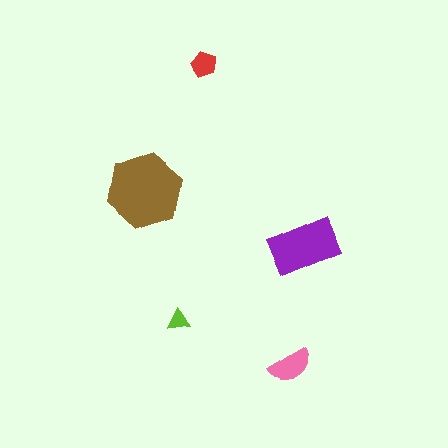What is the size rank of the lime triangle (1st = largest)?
5th.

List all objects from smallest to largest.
The lime triangle, the red pentagon, the pink semicircle, the purple rectangle, the brown hexagon.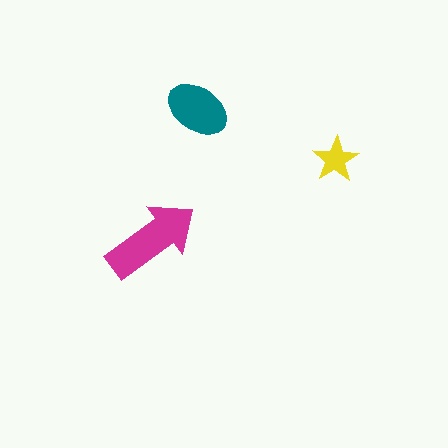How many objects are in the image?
There are 3 objects in the image.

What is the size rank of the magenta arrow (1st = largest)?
1st.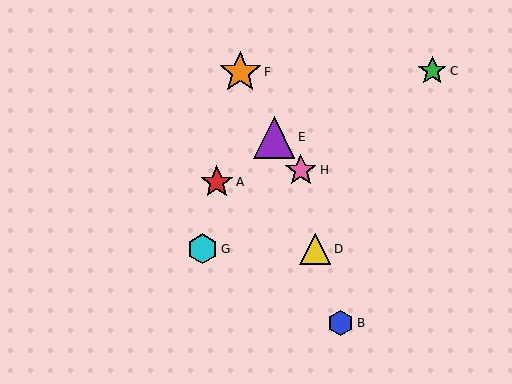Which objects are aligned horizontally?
Objects D, G are aligned horizontally.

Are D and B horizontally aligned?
No, D is at y≈249 and B is at y≈323.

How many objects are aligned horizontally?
2 objects (D, G) are aligned horizontally.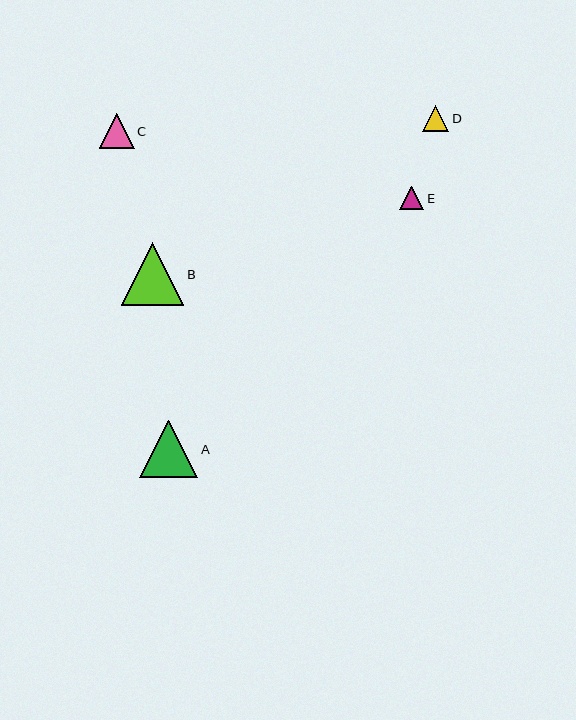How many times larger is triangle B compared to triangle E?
Triangle B is approximately 2.6 times the size of triangle E.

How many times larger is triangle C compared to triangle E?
Triangle C is approximately 1.5 times the size of triangle E.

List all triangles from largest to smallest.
From largest to smallest: B, A, C, D, E.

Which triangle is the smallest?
Triangle E is the smallest with a size of approximately 24 pixels.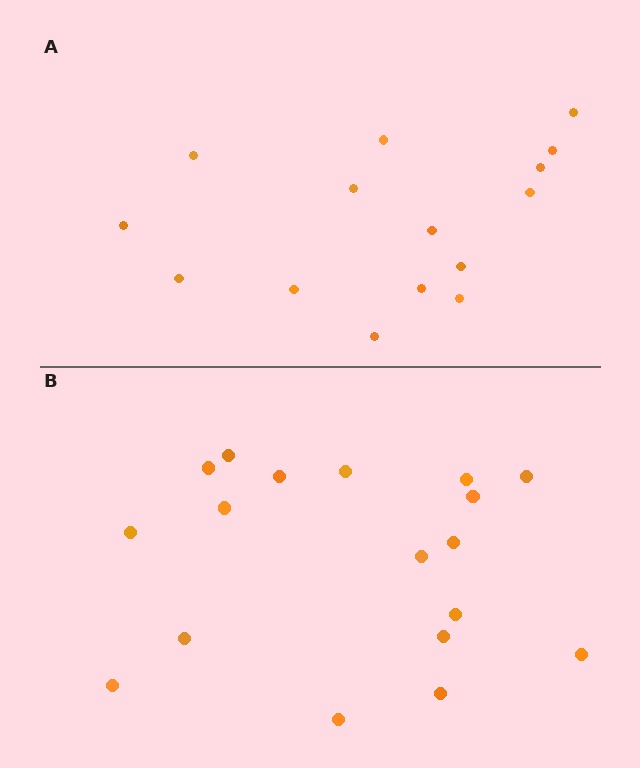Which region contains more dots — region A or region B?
Region B (the bottom region) has more dots.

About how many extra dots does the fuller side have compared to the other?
Region B has just a few more — roughly 2 or 3 more dots than region A.